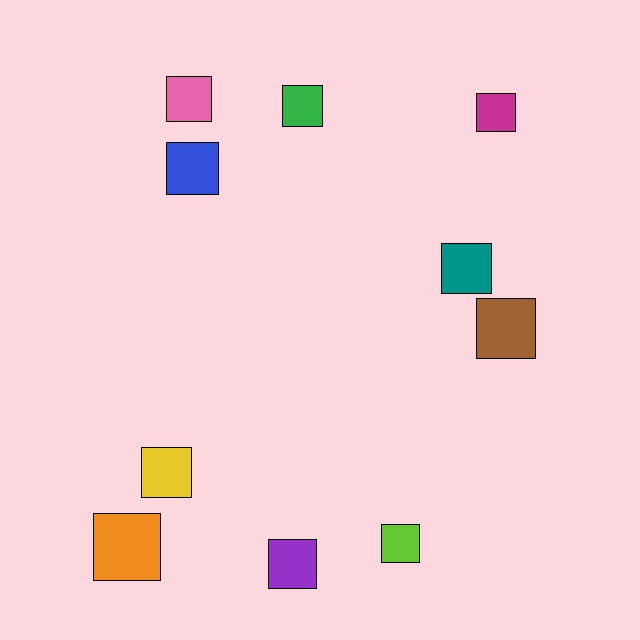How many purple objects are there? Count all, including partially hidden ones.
There is 1 purple object.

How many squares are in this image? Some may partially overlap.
There are 10 squares.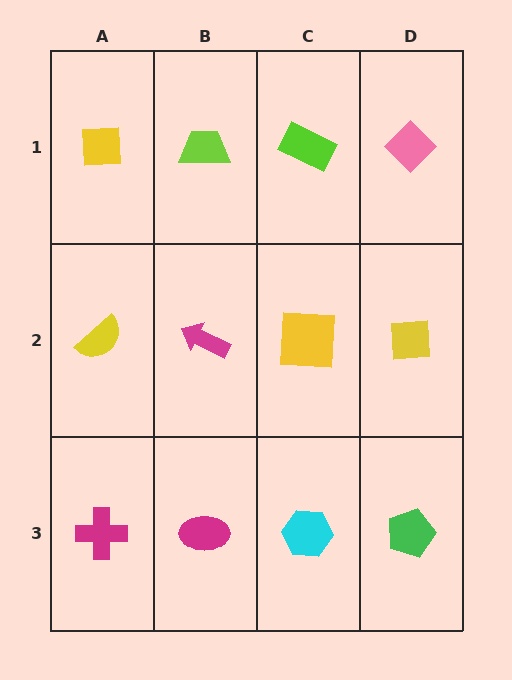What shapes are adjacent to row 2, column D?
A pink diamond (row 1, column D), a green pentagon (row 3, column D), a yellow square (row 2, column C).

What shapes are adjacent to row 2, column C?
A lime rectangle (row 1, column C), a cyan hexagon (row 3, column C), a magenta arrow (row 2, column B), a yellow square (row 2, column D).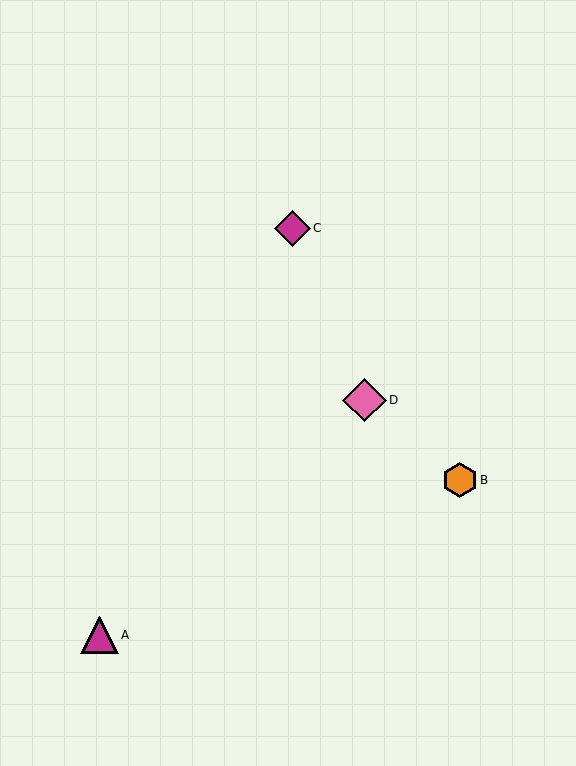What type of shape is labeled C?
Shape C is a magenta diamond.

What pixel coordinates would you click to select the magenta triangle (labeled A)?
Click at (99, 635) to select the magenta triangle A.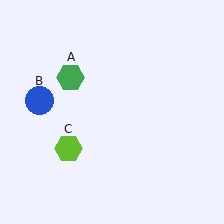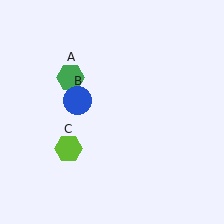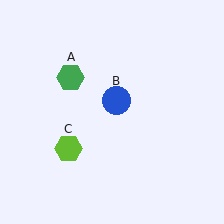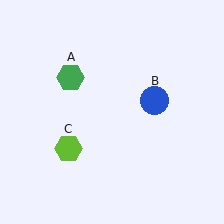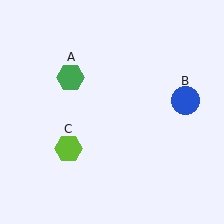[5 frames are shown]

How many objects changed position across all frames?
1 object changed position: blue circle (object B).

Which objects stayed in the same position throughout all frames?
Green hexagon (object A) and lime hexagon (object C) remained stationary.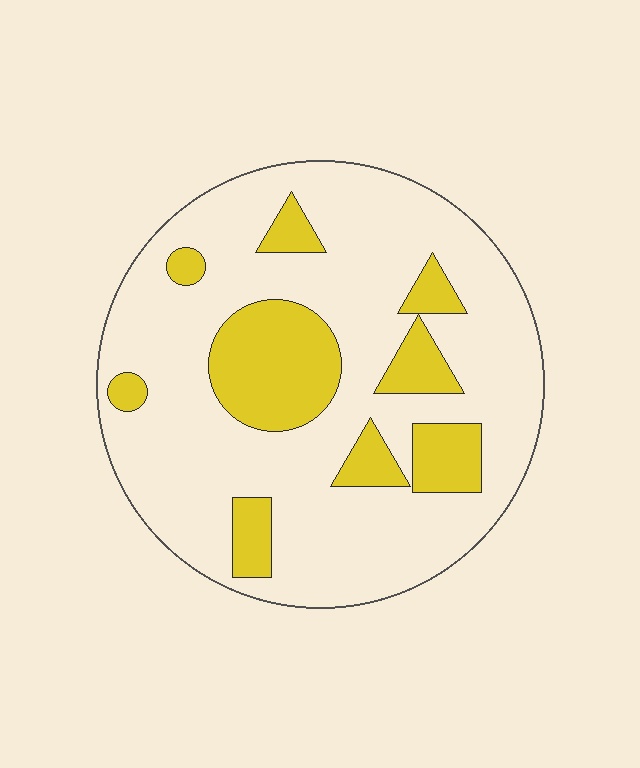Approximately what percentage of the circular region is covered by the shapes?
Approximately 25%.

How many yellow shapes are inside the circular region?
9.